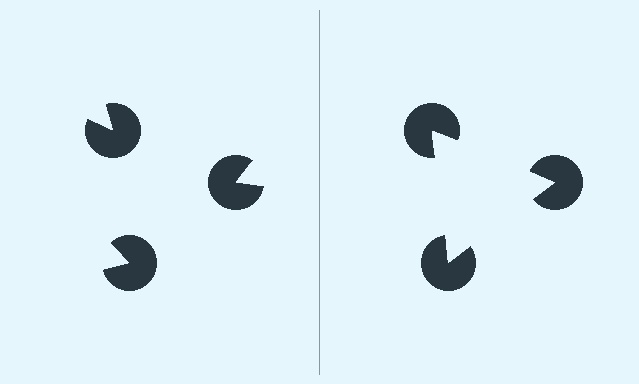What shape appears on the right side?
An illusory triangle.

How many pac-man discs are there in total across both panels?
6 — 3 on each side.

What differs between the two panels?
The pac-man discs are positioned identically on both sides; only the wedge orientations differ. On the right they align to a triangle; on the left they are misaligned.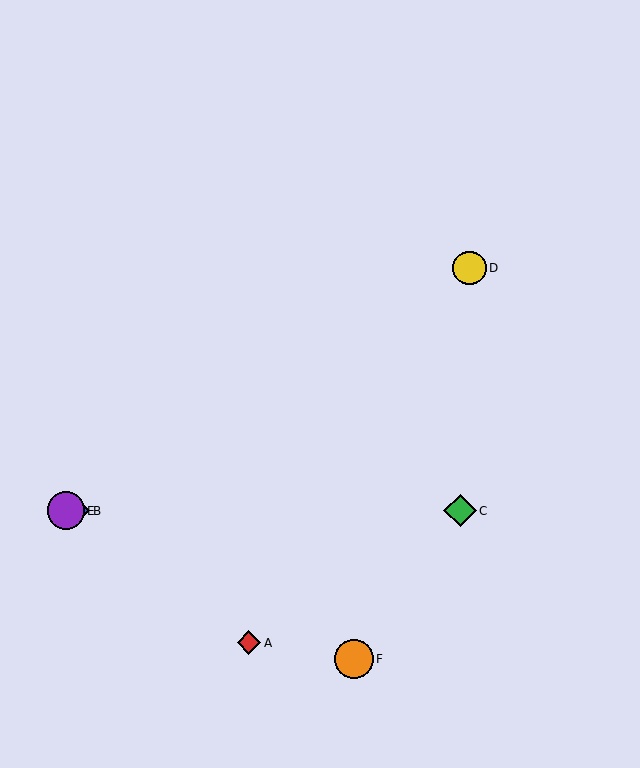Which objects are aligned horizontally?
Objects B, C, E are aligned horizontally.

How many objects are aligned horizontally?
3 objects (B, C, E) are aligned horizontally.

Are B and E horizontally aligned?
Yes, both are at y≈511.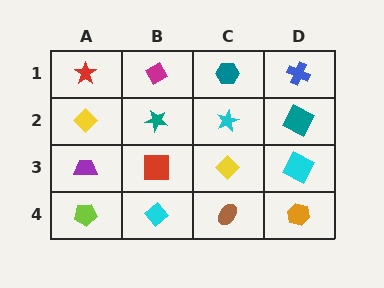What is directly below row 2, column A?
A purple trapezoid.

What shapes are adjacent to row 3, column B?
A teal star (row 2, column B), a cyan diamond (row 4, column B), a purple trapezoid (row 3, column A), a yellow diamond (row 3, column C).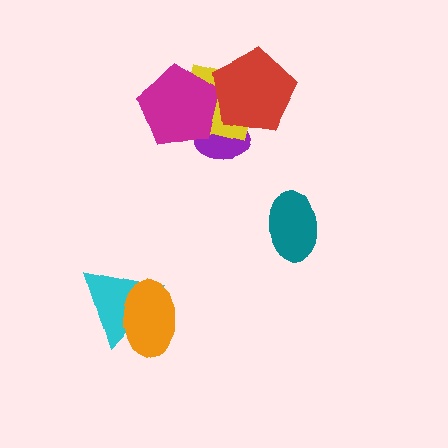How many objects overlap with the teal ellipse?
0 objects overlap with the teal ellipse.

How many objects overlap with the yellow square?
3 objects overlap with the yellow square.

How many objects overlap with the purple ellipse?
3 objects overlap with the purple ellipse.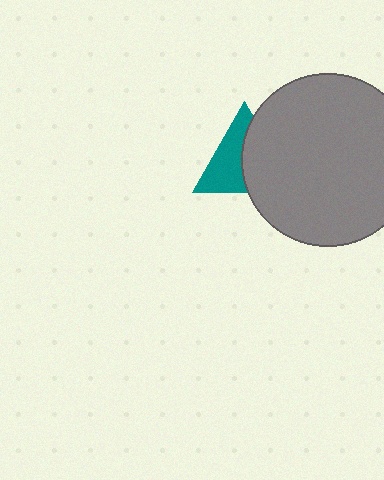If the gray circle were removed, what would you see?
You would see the complete teal triangle.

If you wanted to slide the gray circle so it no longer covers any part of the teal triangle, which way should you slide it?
Slide it right — that is the most direct way to separate the two shapes.